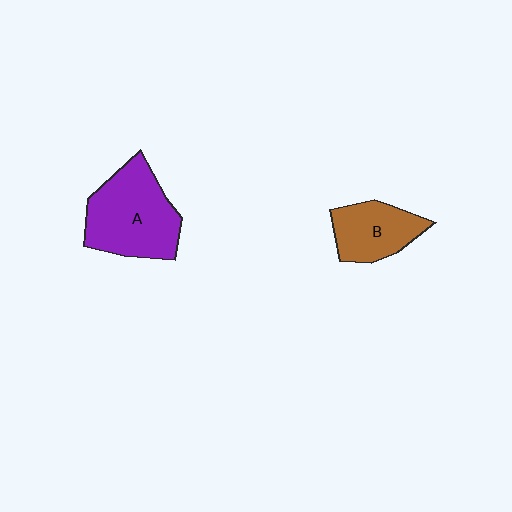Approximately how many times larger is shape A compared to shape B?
Approximately 1.6 times.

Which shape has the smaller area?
Shape B (brown).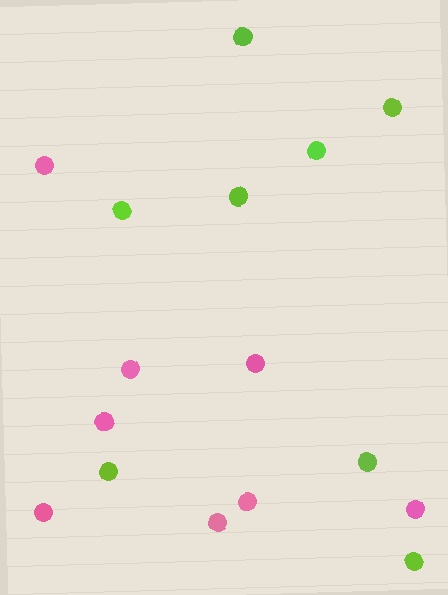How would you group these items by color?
There are 2 groups: one group of lime circles (8) and one group of pink circles (8).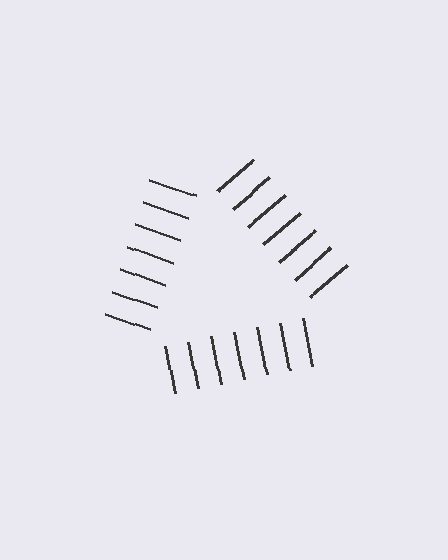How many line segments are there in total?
21 — 7 along each of the 3 edges.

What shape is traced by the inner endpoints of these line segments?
An illusory triangle — the line segments terminate on its edges but no continuous stroke is drawn.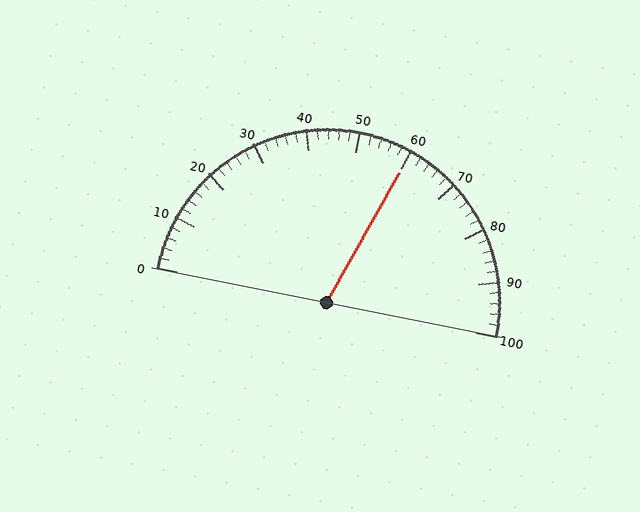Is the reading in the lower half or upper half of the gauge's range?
The reading is in the upper half of the range (0 to 100).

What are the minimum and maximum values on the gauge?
The gauge ranges from 0 to 100.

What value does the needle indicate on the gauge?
The needle indicates approximately 60.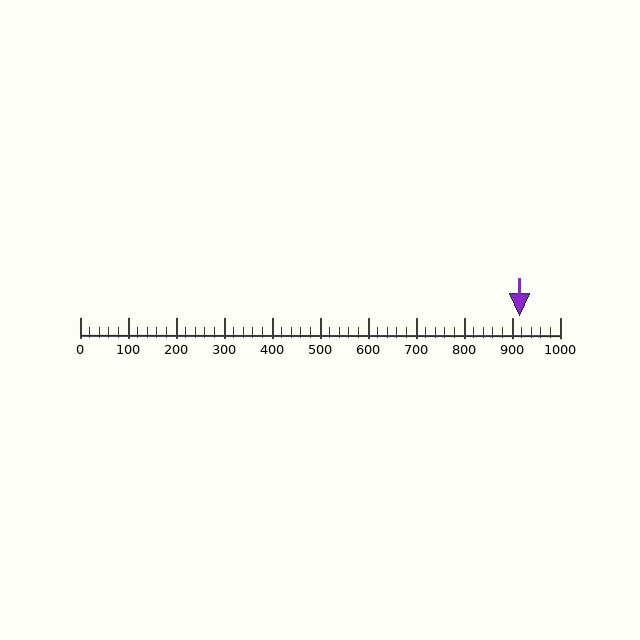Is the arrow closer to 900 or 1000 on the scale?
The arrow is closer to 900.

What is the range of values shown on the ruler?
The ruler shows values from 0 to 1000.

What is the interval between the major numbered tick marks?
The major tick marks are spaced 100 units apart.